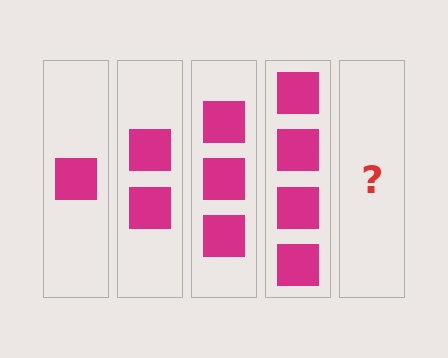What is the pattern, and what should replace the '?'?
The pattern is that each step adds one more square. The '?' should be 5 squares.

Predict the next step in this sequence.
The next step is 5 squares.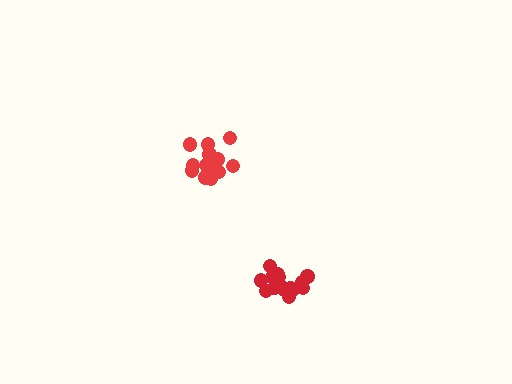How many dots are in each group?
Group 1: 16 dots, Group 2: 15 dots (31 total).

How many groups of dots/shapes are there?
There are 2 groups.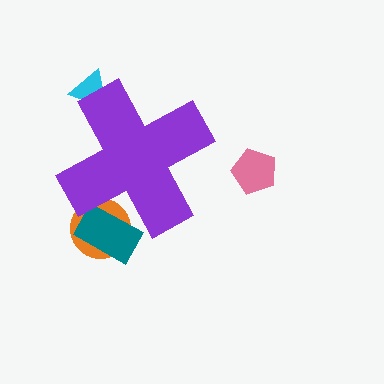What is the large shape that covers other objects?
A purple cross.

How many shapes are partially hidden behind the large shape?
3 shapes are partially hidden.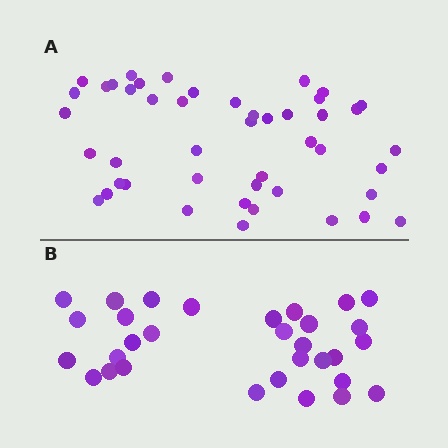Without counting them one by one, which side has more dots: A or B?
Region A (the top region) has more dots.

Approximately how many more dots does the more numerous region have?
Region A has approximately 15 more dots than region B.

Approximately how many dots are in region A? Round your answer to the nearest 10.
About 50 dots. (The exact count is 46, which rounds to 50.)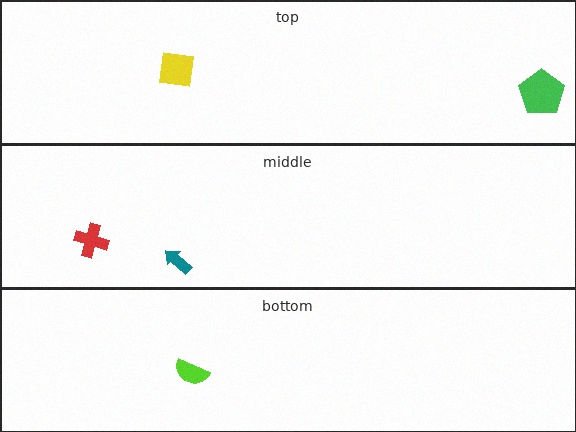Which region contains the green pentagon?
The top region.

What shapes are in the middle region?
The teal arrow, the red cross.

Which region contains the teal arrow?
The middle region.